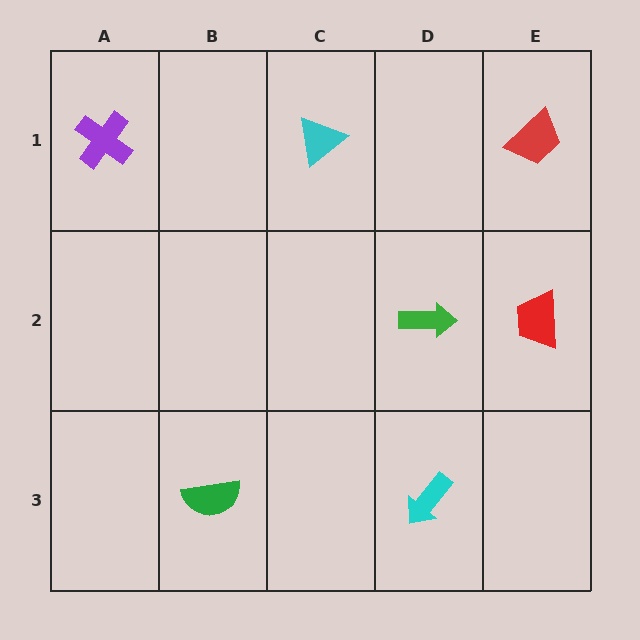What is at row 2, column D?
A green arrow.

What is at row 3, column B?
A green semicircle.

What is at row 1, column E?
A red trapezoid.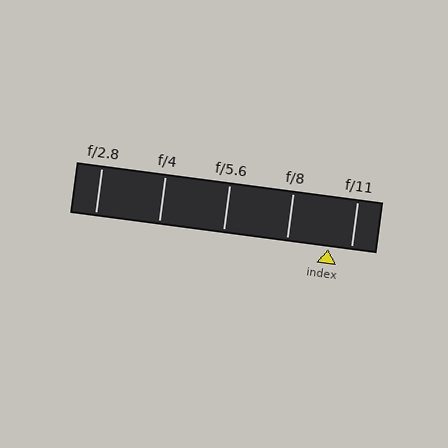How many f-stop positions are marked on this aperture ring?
There are 5 f-stop positions marked.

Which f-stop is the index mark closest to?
The index mark is closest to f/11.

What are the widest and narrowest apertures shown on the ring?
The widest aperture shown is f/2.8 and the narrowest is f/11.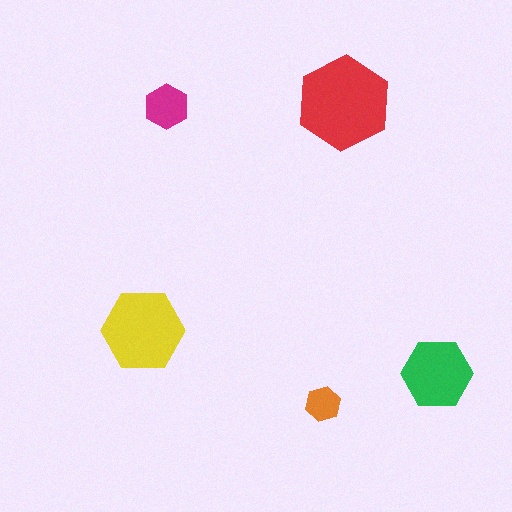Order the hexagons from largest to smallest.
the red one, the yellow one, the green one, the magenta one, the orange one.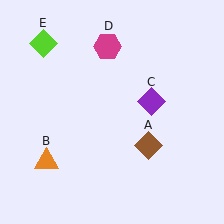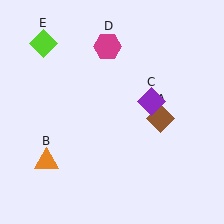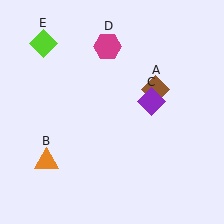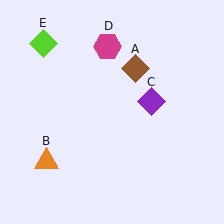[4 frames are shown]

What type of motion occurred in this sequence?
The brown diamond (object A) rotated counterclockwise around the center of the scene.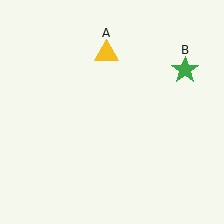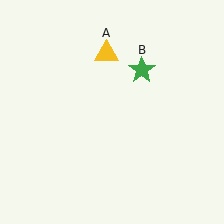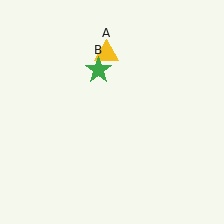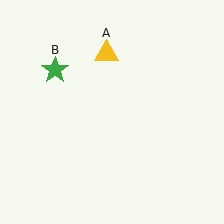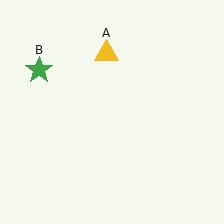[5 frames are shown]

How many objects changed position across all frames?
1 object changed position: green star (object B).